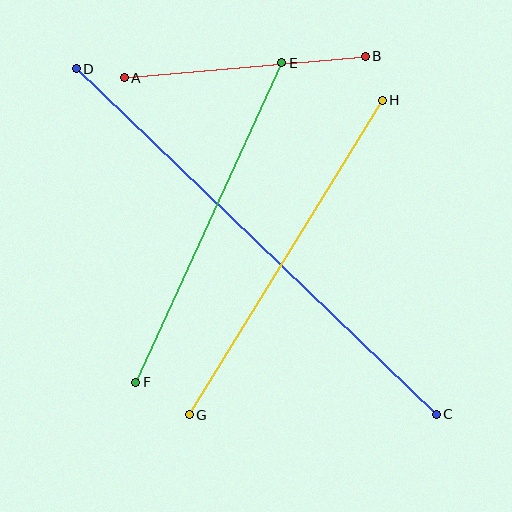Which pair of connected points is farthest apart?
Points C and D are farthest apart.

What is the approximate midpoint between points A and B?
The midpoint is at approximately (245, 67) pixels.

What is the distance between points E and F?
The distance is approximately 351 pixels.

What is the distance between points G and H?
The distance is approximately 369 pixels.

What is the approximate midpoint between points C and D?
The midpoint is at approximately (256, 241) pixels.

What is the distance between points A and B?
The distance is approximately 242 pixels.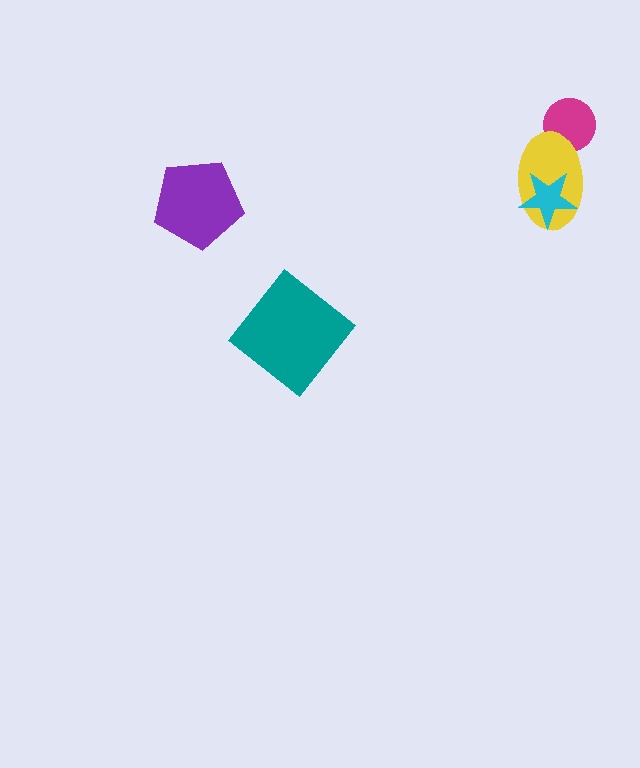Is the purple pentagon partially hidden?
No, no other shape covers it.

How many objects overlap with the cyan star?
1 object overlaps with the cyan star.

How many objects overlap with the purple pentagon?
0 objects overlap with the purple pentagon.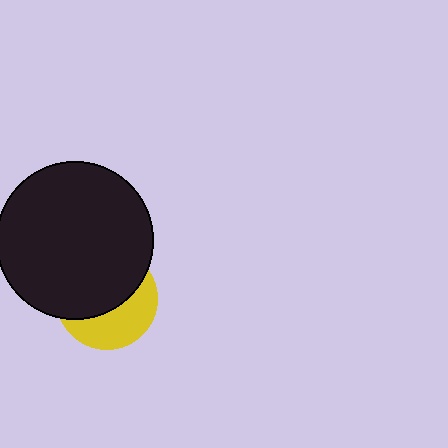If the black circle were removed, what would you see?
You would see the complete yellow circle.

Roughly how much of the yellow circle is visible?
A small part of it is visible (roughly 41%).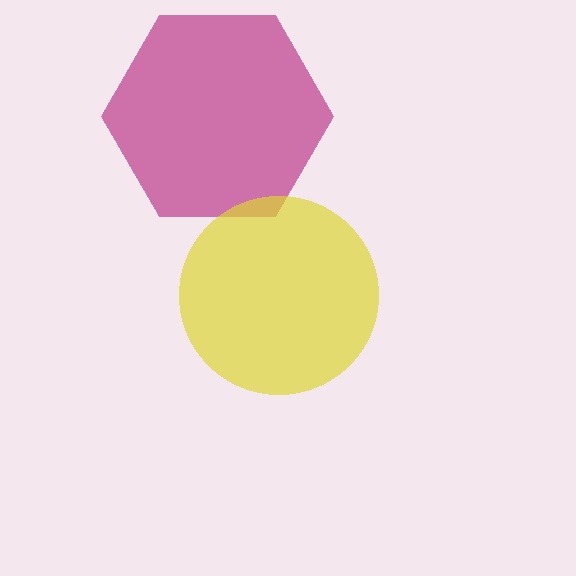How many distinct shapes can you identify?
There are 2 distinct shapes: a magenta hexagon, a yellow circle.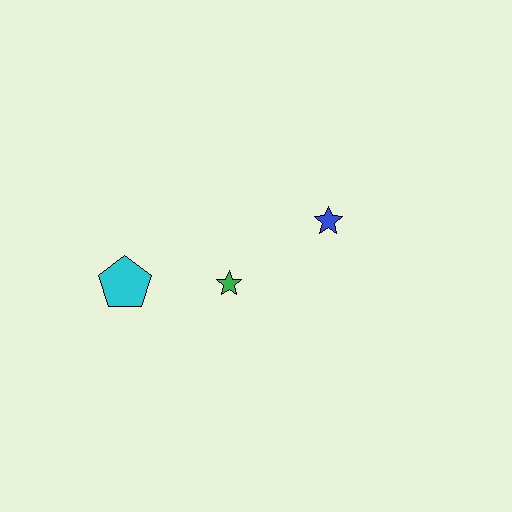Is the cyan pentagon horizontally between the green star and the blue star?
No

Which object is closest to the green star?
The cyan pentagon is closest to the green star.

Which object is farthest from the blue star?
The cyan pentagon is farthest from the blue star.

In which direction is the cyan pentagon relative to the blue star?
The cyan pentagon is to the left of the blue star.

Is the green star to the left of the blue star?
Yes